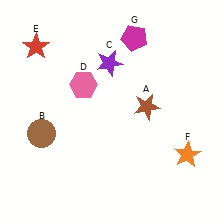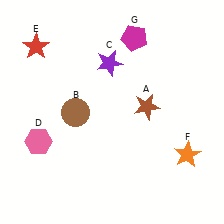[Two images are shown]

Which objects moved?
The objects that moved are: the brown circle (B), the pink hexagon (D).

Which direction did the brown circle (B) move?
The brown circle (B) moved right.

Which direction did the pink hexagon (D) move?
The pink hexagon (D) moved down.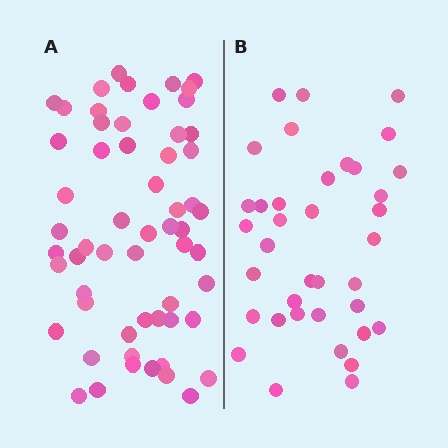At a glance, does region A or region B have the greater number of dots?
Region A (the left region) has more dots.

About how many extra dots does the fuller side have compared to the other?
Region A has approximately 20 more dots than region B.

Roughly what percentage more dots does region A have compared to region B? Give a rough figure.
About 55% more.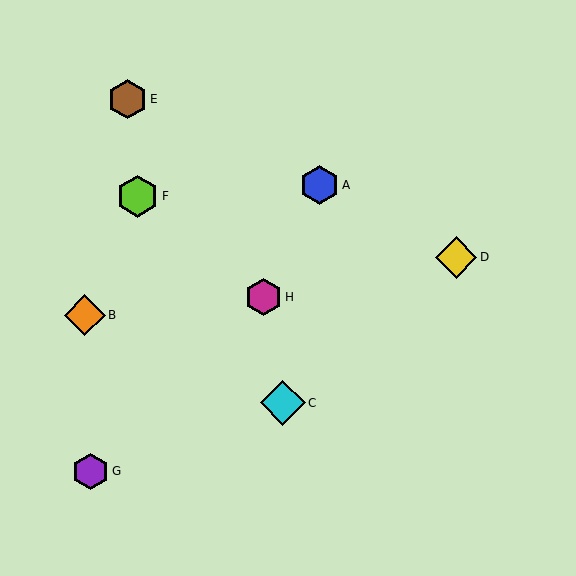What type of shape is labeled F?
Shape F is a lime hexagon.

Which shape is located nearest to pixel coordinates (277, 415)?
The cyan diamond (labeled C) at (283, 403) is nearest to that location.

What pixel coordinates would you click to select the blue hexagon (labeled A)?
Click at (319, 185) to select the blue hexagon A.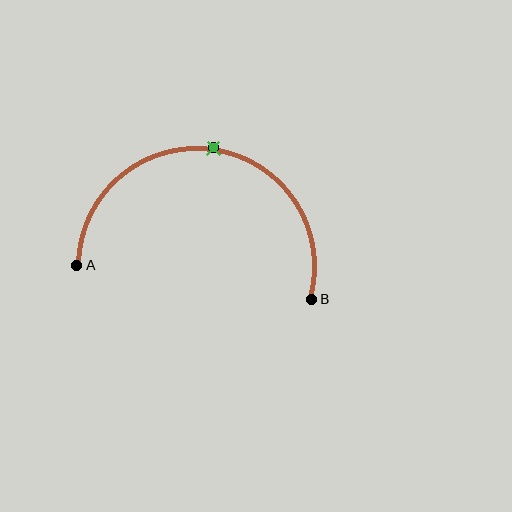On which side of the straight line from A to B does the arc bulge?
The arc bulges above the straight line connecting A and B.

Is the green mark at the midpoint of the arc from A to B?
Yes. The green mark lies on the arc at equal arc-length from both A and B — it is the arc midpoint.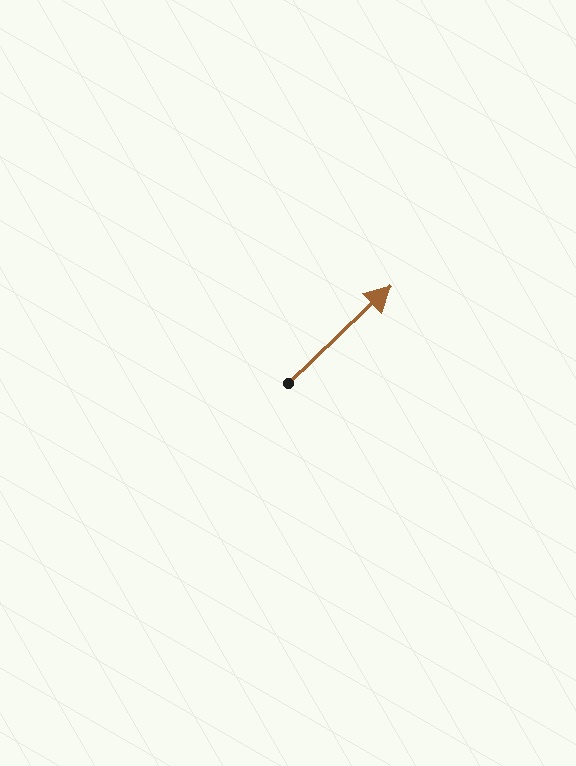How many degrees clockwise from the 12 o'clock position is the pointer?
Approximately 46 degrees.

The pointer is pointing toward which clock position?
Roughly 2 o'clock.